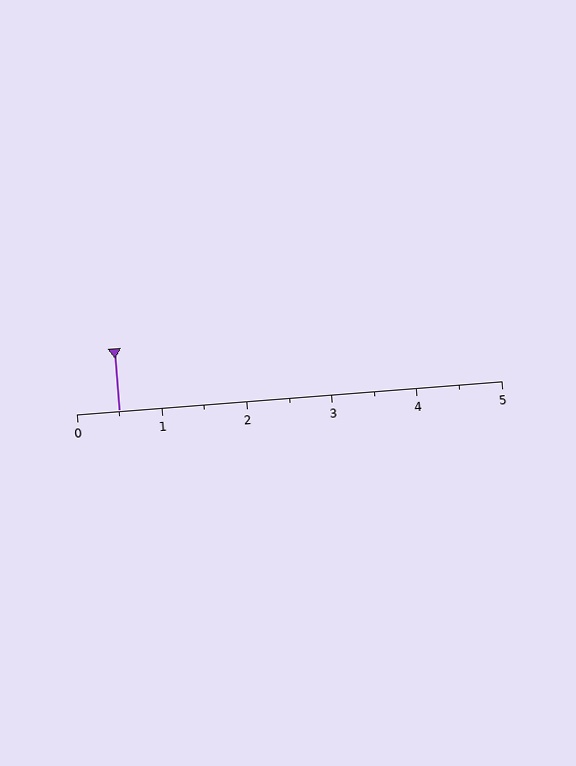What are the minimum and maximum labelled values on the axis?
The axis runs from 0 to 5.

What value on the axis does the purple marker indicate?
The marker indicates approximately 0.5.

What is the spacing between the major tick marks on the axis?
The major ticks are spaced 1 apart.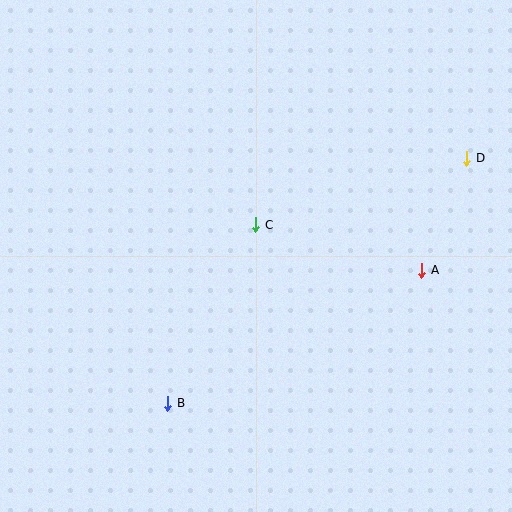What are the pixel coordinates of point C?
Point C is at (256, 225).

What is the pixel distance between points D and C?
The distance between D and C is 221 pixels.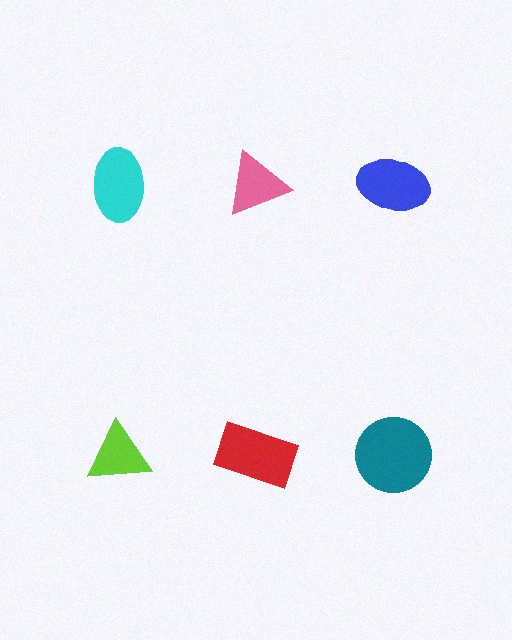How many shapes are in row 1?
3 shapes.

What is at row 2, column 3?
A teal circle.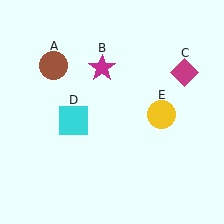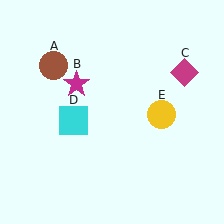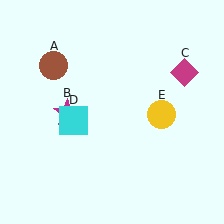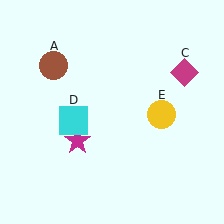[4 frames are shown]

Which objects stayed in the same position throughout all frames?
Brown circle (object A) and magenta diamond (object C) and cyan square (object D) and yellow circle (object E) remained stationary.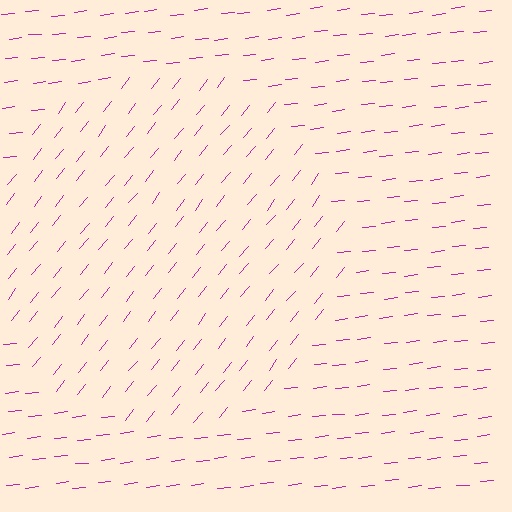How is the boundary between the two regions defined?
The boundary is defined purely by a change in line orientation (approximately 45 degrees difference). All lines are the same color and thickness.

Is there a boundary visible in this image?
Yes, there is a texture boundary formed by a change in line orientation.